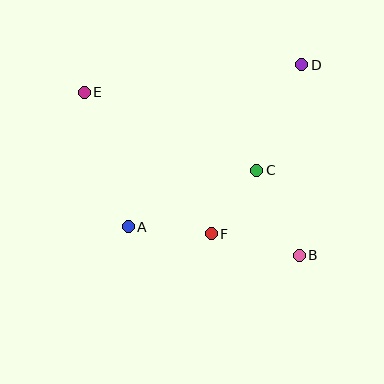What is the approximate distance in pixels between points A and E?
The distance between A and E is approximately 141 pixels.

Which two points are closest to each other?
Points C and F are closest to each other.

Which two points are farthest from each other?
Points B and E are farthest from each other.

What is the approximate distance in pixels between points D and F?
The distance between D and F is approximately 192 pixels.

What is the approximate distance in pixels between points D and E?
The distance between D and E is approximately 219 pixels.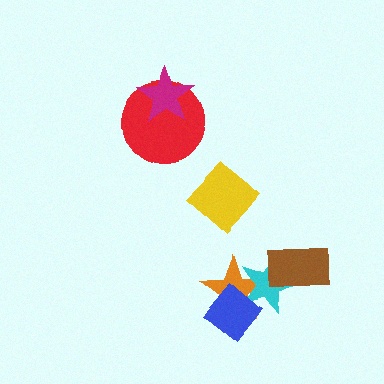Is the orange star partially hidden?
Yes, it is partially covered by another shape.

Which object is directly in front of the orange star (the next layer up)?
The cyan star is directly in front of the orange star.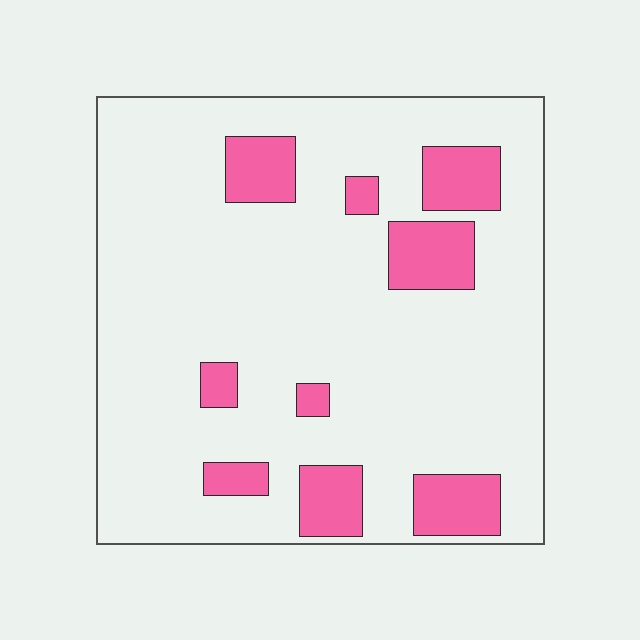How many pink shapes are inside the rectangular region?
9.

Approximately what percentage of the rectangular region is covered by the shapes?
Approximately 15%.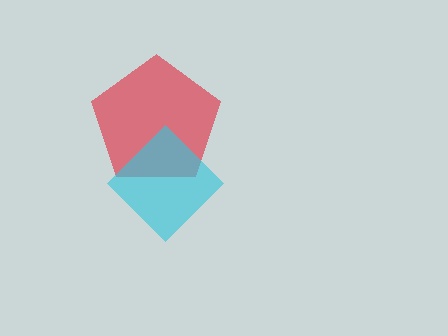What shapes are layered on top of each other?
The layered shapes are: a red pentagon, a cyan diamond.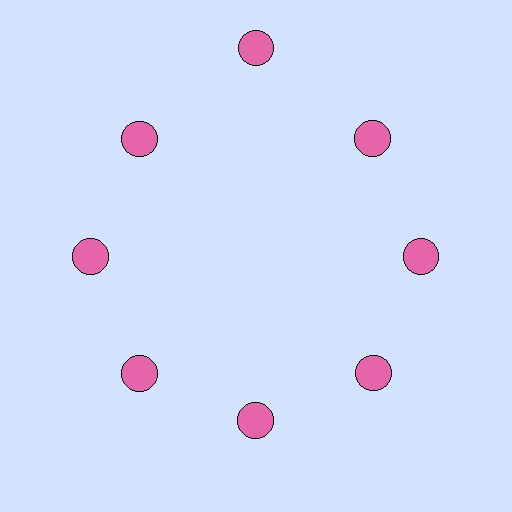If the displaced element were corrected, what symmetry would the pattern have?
It would have 8-fold rotational symmetry — the pattern would map onto itself every 45 degrees.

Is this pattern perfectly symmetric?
No. The 8 pink circles are arranged in a ring, but one element near the 12 o'clock position is pushed outward from the center, breaking the 8-fold rotational symmetry.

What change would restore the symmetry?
The symmetry would be restored by moving it inward, back onto the ring so that all 8 circles sit at equal angles and equal distance from the center.